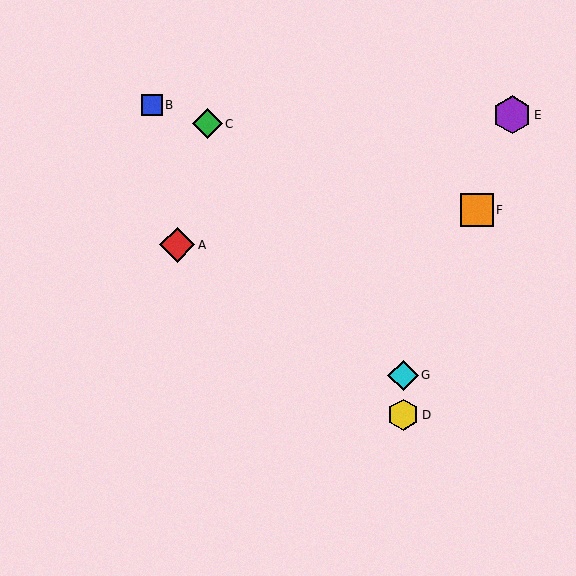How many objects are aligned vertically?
2 objects (D, G) are aligned vertically.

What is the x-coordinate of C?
Object C is at x≈207.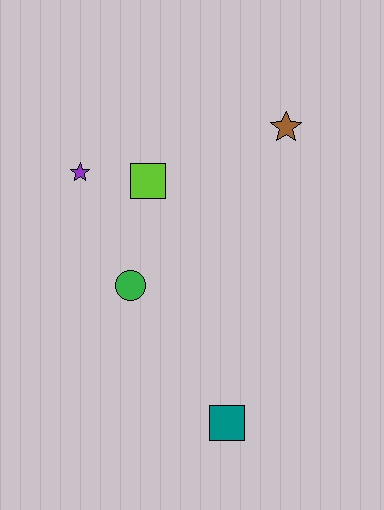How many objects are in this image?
There are 5 objects.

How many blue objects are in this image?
There are no blue objects.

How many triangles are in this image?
There are no triangles.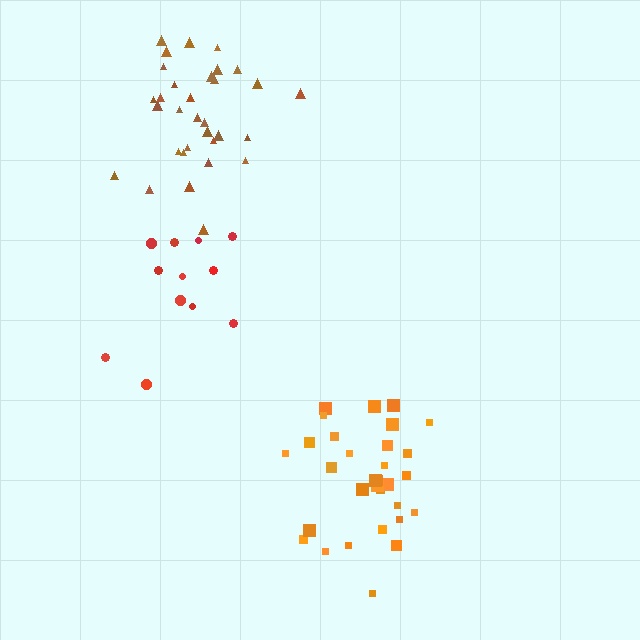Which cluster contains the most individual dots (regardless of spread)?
Brown (32).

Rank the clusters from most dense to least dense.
orange, brown, red.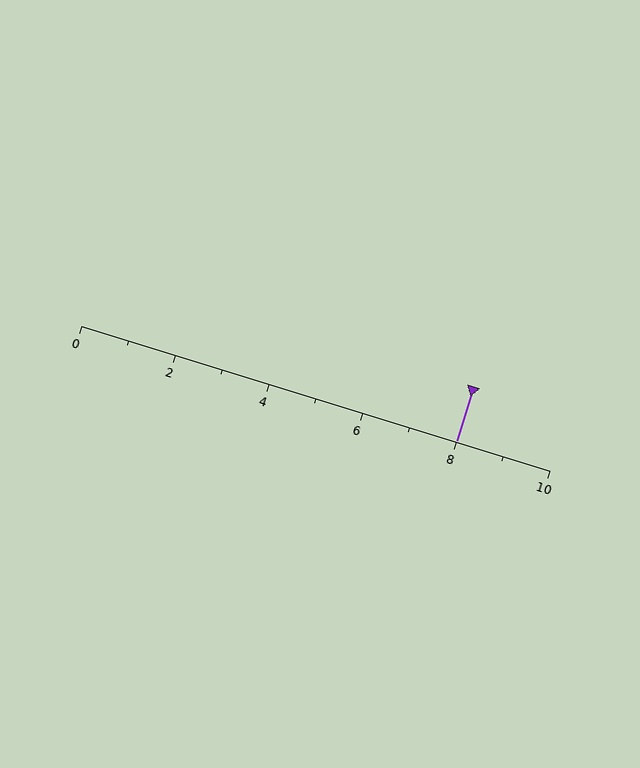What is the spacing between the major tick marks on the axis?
The major ticks are spaced 2 apart.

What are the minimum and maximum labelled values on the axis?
The axis runs from 0 to 10.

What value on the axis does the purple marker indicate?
The marker indicates approximately 8.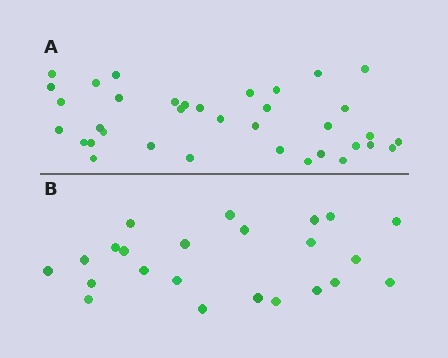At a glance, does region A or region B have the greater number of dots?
Region A (the top region) has more dots.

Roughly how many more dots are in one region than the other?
Region A has approximately 15 more dots than region B.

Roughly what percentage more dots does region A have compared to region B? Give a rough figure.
About 55% more.